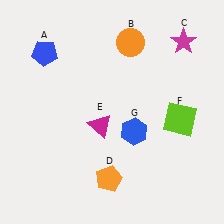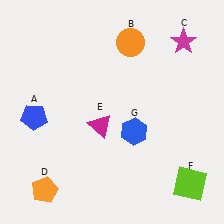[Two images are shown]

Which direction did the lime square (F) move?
The lime square (F) moved down.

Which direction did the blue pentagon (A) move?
The blue pentagon (A) moved down.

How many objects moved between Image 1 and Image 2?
3 objects moved between the two images.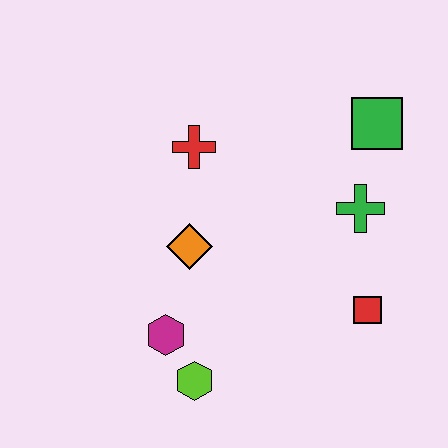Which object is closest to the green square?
The green cross is closest to the green square.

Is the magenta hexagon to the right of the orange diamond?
No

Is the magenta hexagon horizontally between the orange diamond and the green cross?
No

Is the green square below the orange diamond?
No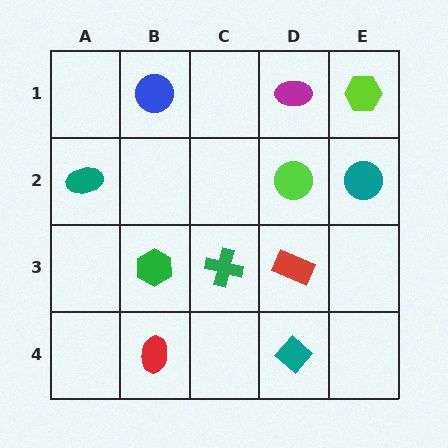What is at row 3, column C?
A green cross.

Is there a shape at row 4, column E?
No, that cell is empty.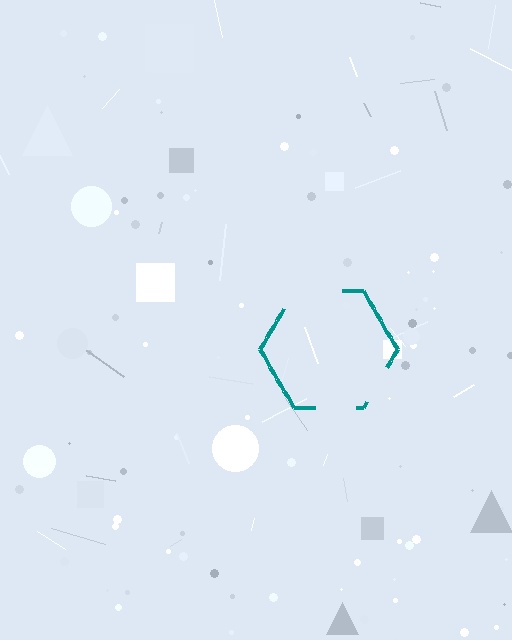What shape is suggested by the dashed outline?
The dashed outline suggests a hexagon.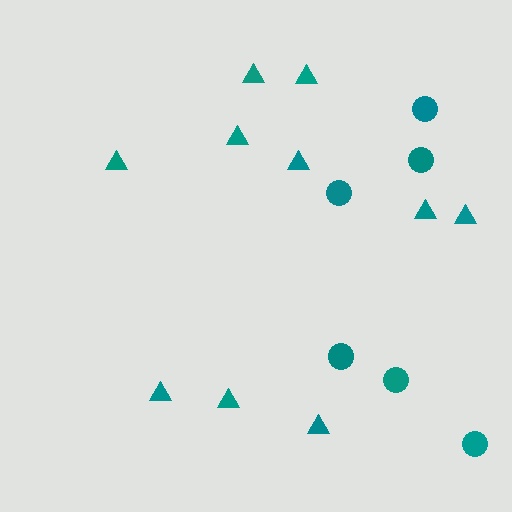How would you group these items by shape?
There are 2 groups: one group of circles (6) and one group of triangles (10).